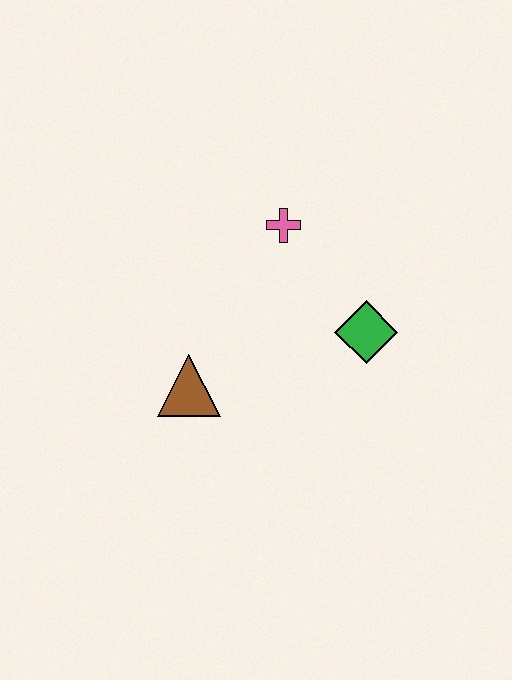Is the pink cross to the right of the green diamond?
No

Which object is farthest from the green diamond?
The brown triangle is farthest from the green diamond.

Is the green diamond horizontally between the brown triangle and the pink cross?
No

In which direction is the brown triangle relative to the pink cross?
The brown triangle is below the pink cross.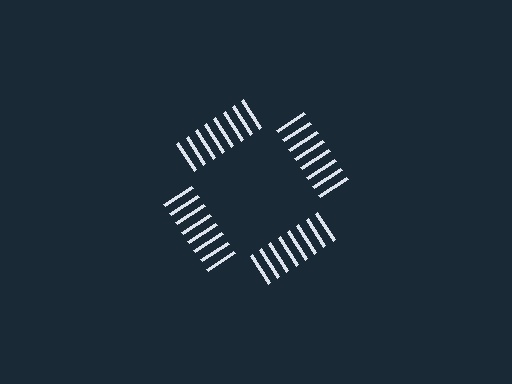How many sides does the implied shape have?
4 sides — the line-ends trace a square.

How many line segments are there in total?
32 — 8 along each of the 4 edges.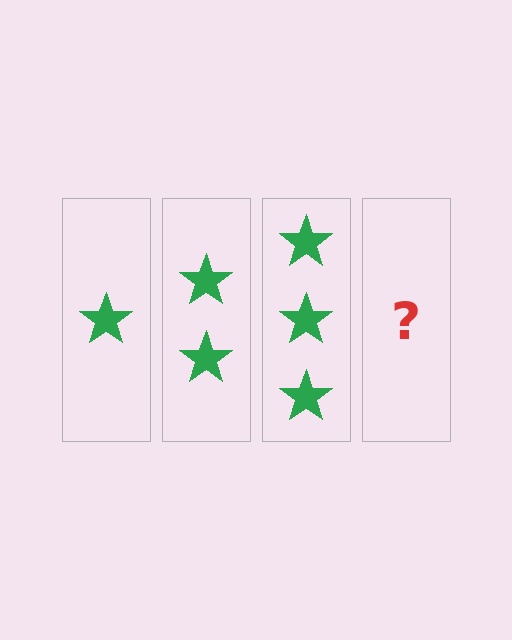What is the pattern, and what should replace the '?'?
The pattern is that each step adds one more star. The '?' should be 4 stars.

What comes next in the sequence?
The next element should be 4 stars.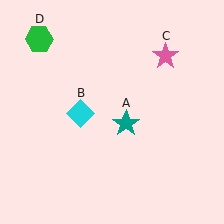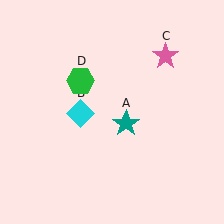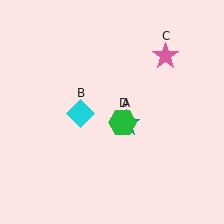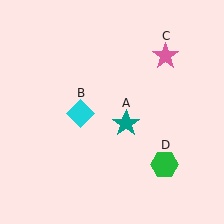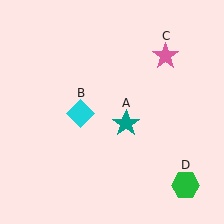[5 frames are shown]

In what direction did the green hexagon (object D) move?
The green hexagon (object D) moved down and to the right.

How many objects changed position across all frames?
1 object changed position: green hexagon (object D).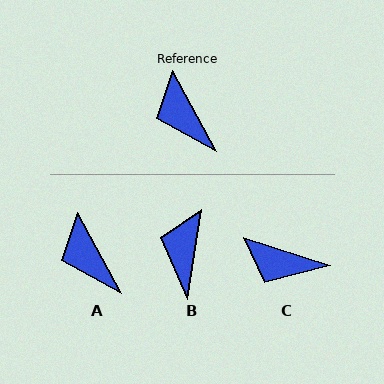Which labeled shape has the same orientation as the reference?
A.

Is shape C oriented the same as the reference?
No, it is off by about 43 degrees.